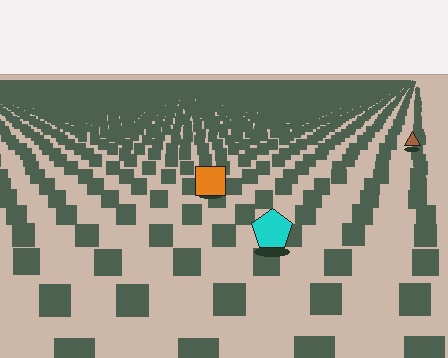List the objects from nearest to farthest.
From nearest to farthest: the cyan pentagon, the orange square, the brown triangle.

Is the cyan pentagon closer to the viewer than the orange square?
Yes. The cyan pentagon is closer — you can tell from the texture gradient: the ground texture is coarser near it.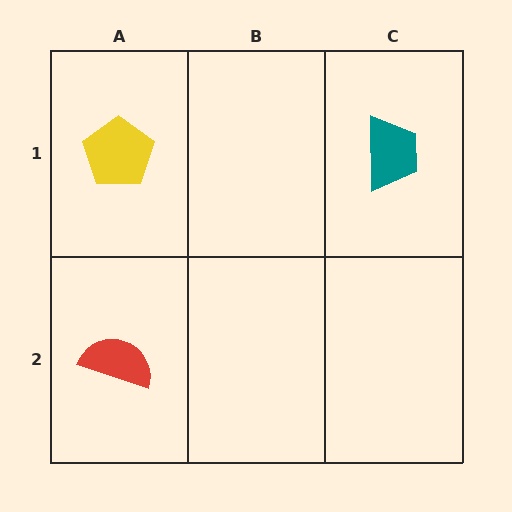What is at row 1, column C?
A teal trapezoid.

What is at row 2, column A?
A red semicircle.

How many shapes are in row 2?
1 shape.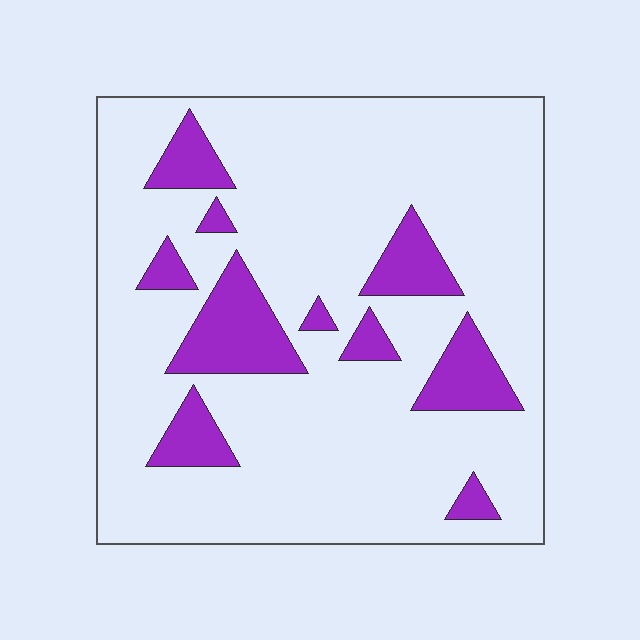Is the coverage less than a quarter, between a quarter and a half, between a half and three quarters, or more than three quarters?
Less than a quarter.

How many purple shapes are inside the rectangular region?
10.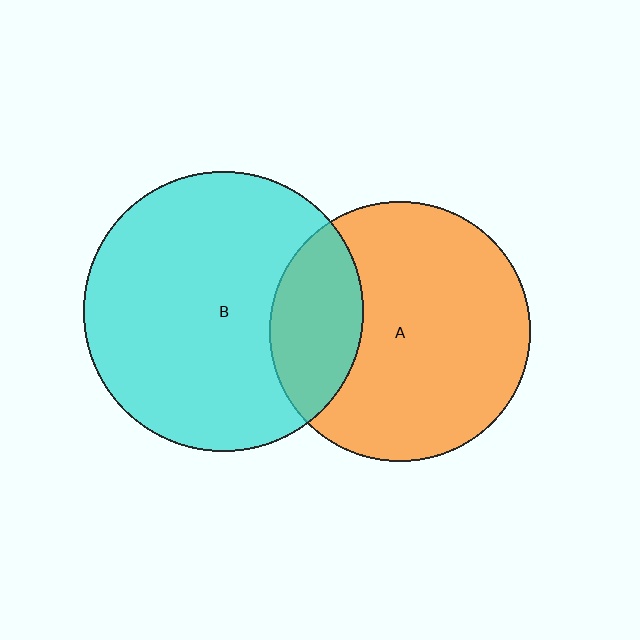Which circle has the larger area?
Circle B (cyan).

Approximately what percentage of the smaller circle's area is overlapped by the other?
Approximately 25%.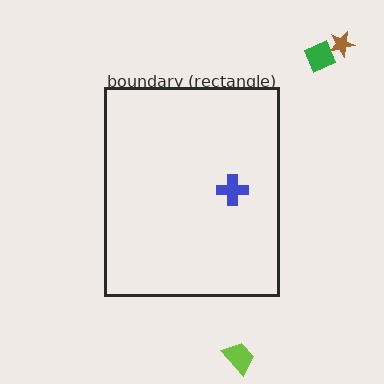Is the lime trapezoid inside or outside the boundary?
Outside.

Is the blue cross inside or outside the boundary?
Inside.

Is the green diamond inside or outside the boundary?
Outside.